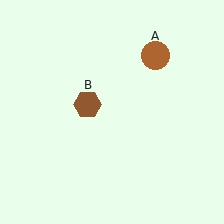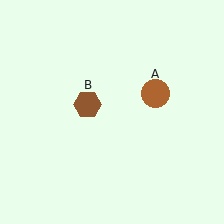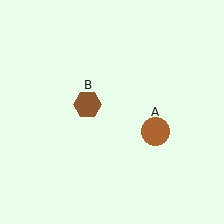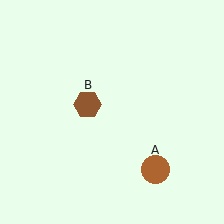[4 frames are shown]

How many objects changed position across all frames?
1 object changed position: brown circle (object A).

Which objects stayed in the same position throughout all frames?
Brown hexagon (object B) remained stationary.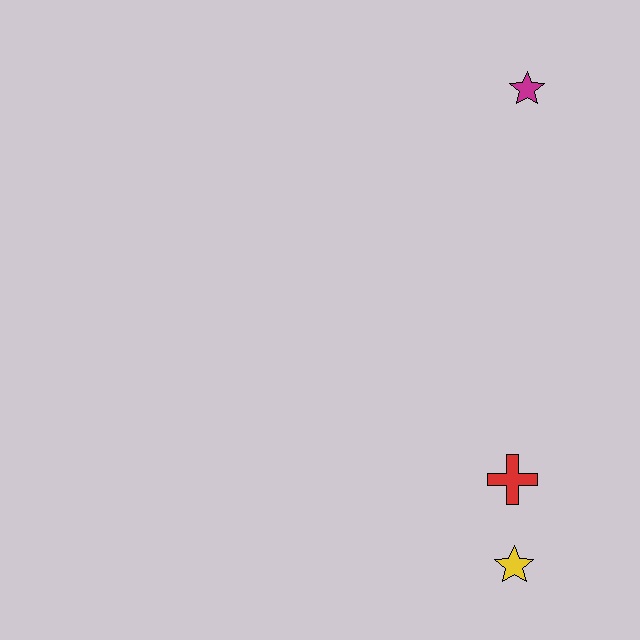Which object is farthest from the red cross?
The magenta star is farthest from the red cross.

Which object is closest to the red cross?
The yellow star is closest to the red cross.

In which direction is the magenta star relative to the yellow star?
The magenta star is above the yellow star.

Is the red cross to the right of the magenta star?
No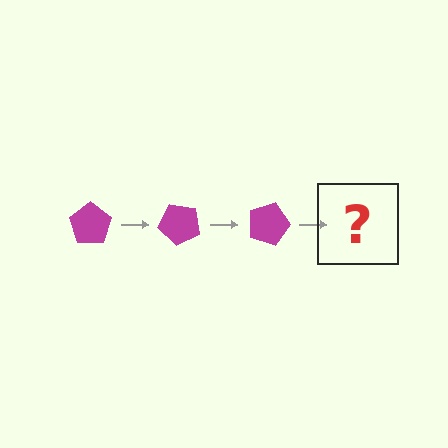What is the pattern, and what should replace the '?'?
The pattern is that the pentagon rotates 45 degrees each step. The '?' should be a magenta pentagon rotated 135 degrees.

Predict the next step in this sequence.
The next step is a magenta pentagon rotated 135 degrees.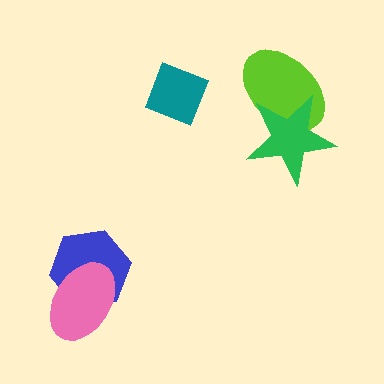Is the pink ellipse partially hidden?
No, no other shape covers it.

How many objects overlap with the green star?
1 object overlaps with the green star.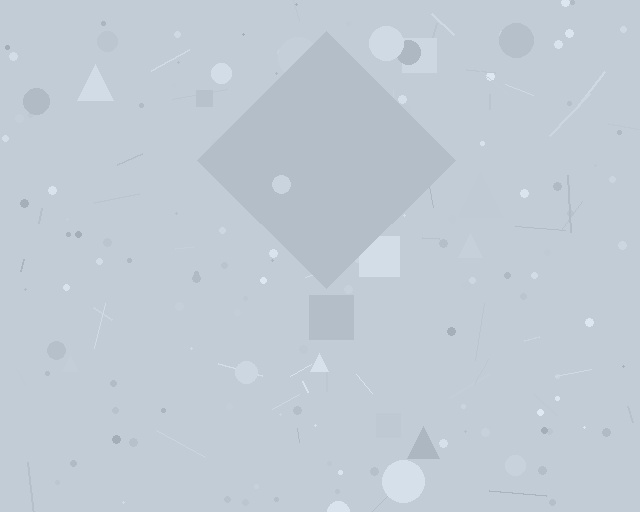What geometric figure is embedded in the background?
A diamond is embedded in the background.